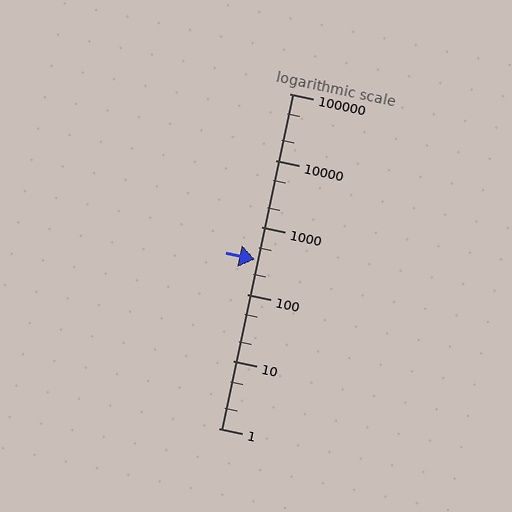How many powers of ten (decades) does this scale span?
The scale spans 5 decades, from 1 to 100000.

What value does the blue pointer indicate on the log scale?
The pointer indicates approximately 330.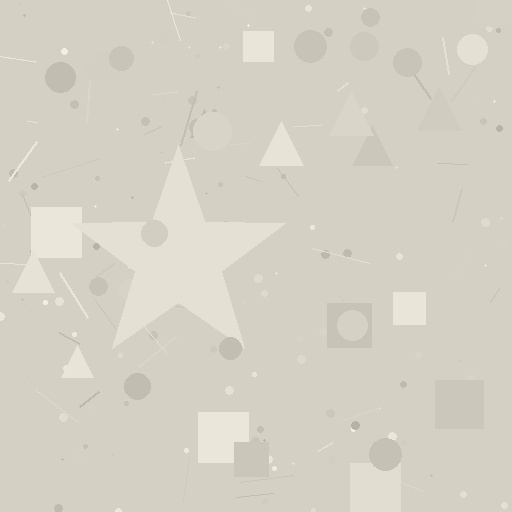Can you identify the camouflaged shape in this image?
The camouflaged shape is a star.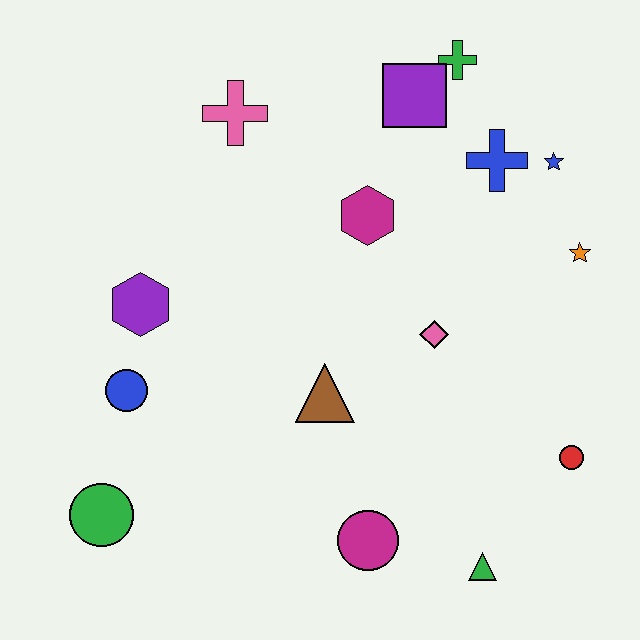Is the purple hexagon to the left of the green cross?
Yes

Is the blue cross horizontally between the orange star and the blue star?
No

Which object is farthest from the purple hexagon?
The red circle is farthest from the purple hexagon.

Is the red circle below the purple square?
Yes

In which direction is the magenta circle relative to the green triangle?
The magenta circle is to the left of the green triangle.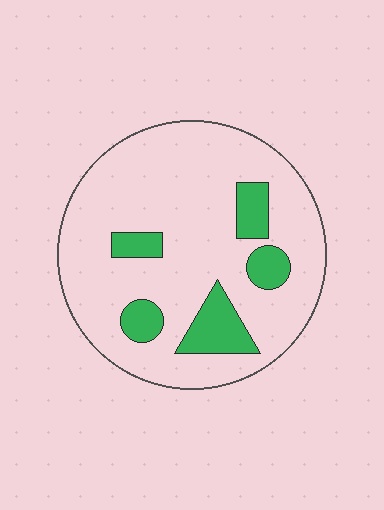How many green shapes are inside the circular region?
5.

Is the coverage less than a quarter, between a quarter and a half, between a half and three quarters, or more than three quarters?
Less than a quarter.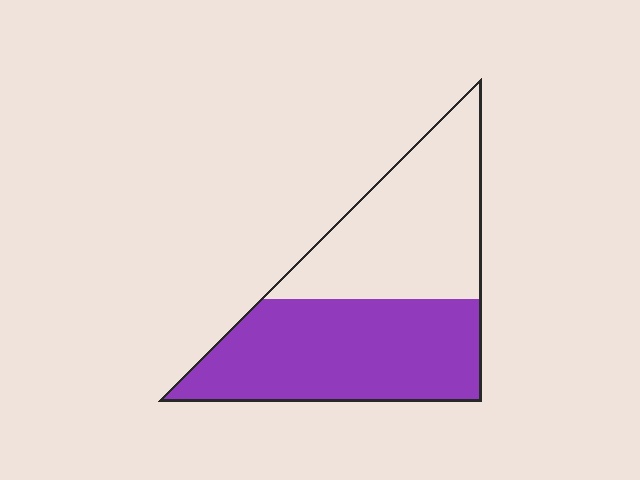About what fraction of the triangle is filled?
About one half (1/2).